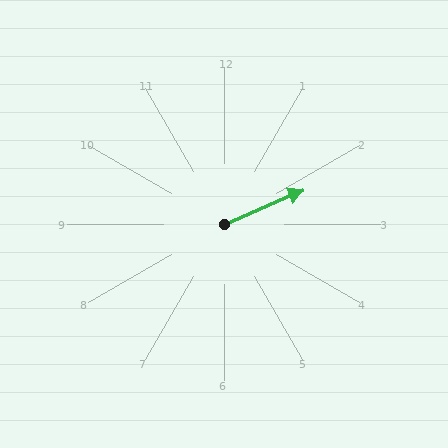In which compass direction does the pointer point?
Northeast.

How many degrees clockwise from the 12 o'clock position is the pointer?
Approximately 67 degrees.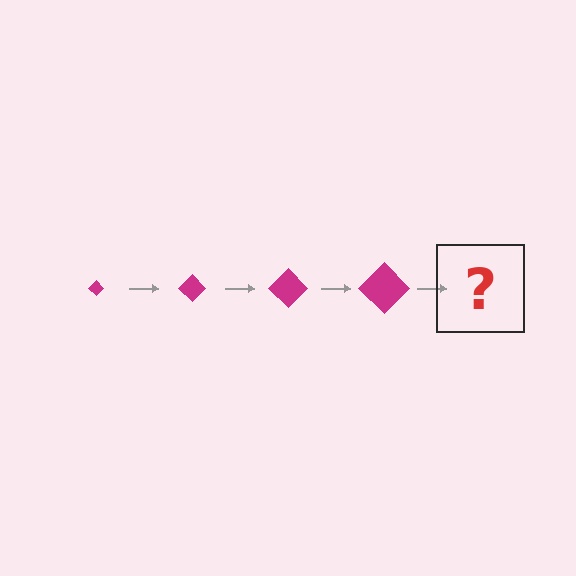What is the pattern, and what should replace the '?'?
The pattern is that the diamond gets progressively larger each step. The '?' should be a magenta diamond, larger than the previous one.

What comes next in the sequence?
The next element should be a magenta diamond, larger than the previous one.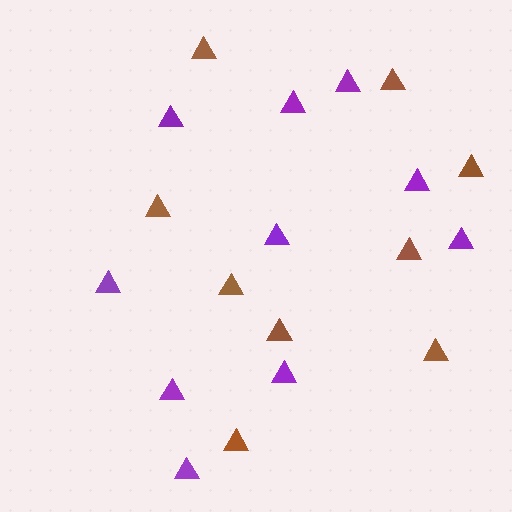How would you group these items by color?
There are 2 groups: one group of brown triangles (9) and one group of purple triangles (10).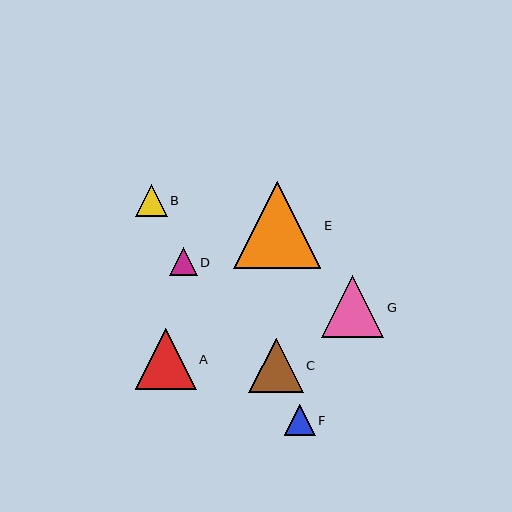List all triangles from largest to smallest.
From largest to smallest: E, G, A, C, B, F, D.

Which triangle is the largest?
Triangle E is the largest with a size of approximately 87 pixels.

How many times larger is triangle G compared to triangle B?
Triangle G is approximately 2.0 times the size of triangle B.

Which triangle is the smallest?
Triangle D is the smallest with a size of approximately 28 pixels.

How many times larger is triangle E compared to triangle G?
Triangle E is approximately 1.4 times the size of triangle G.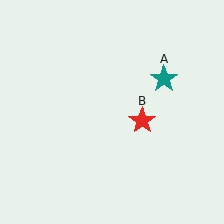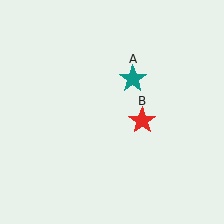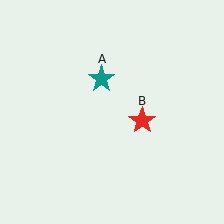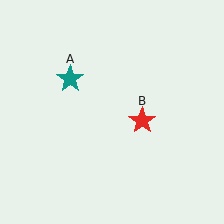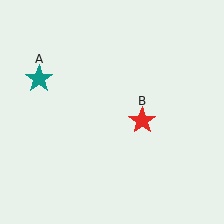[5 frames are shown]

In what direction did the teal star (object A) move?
The teal star (object A) moved left.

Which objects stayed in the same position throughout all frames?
Red star (object B) remained stationary.